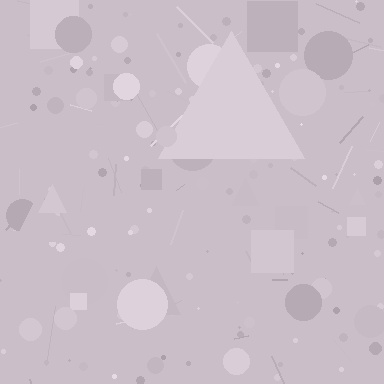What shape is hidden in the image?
A triangle is hidden in the image.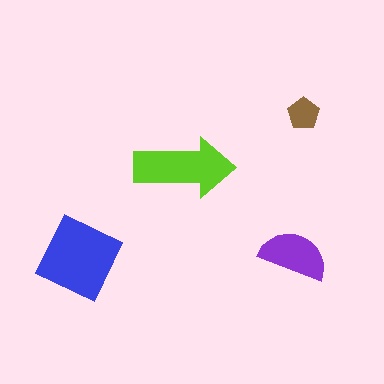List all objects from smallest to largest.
The brown pentagon, the purple semicircle, the lime arrow, the blue diamond.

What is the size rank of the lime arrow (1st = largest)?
2nd.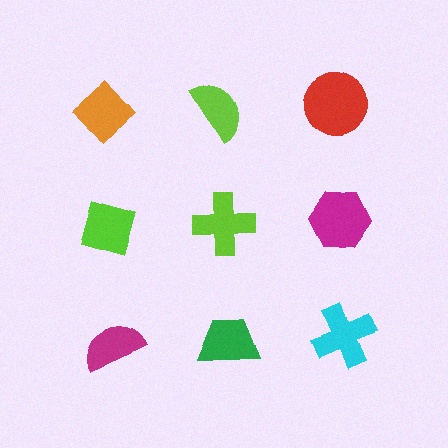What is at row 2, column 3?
A magenta hexagon.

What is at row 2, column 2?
A lime cross.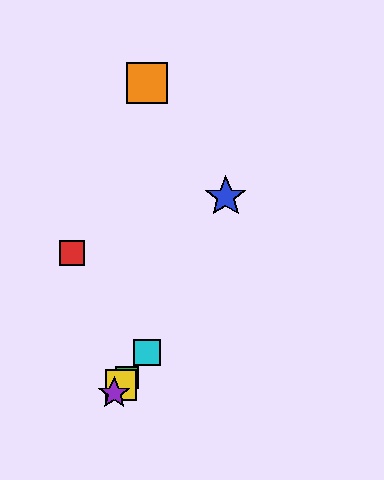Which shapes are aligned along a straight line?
The green square, the yellow square, the purple star, the cyan square are aligned along a straight line.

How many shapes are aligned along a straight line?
4 shapes (the green square, the yellow square, the purple star, the cyan square) are aligned along a straight line.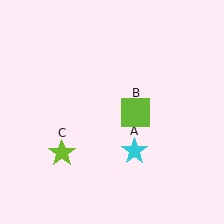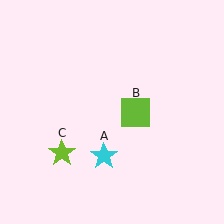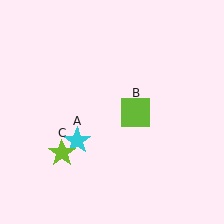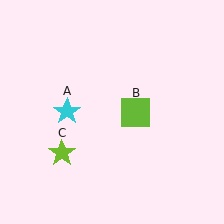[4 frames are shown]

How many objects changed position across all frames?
1 object changed position: cyan star (object A).